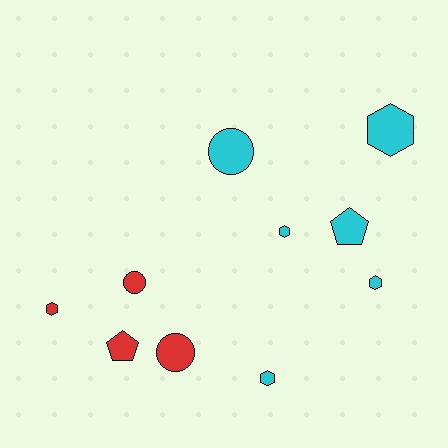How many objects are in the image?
There are 10 objects.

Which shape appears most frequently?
Hexagon, with 5 objects.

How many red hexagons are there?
There is 1 red hexagon.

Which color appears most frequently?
Cyan, with 6 objects.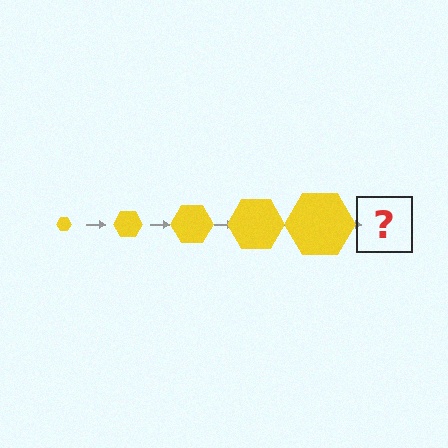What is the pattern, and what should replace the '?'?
The pattern is that the hexagon gets progressively larger each step. The '?' should be a yellow hexagon, larger than the previous one.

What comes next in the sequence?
The next element should be a yellow hexagon, larger than the previous one.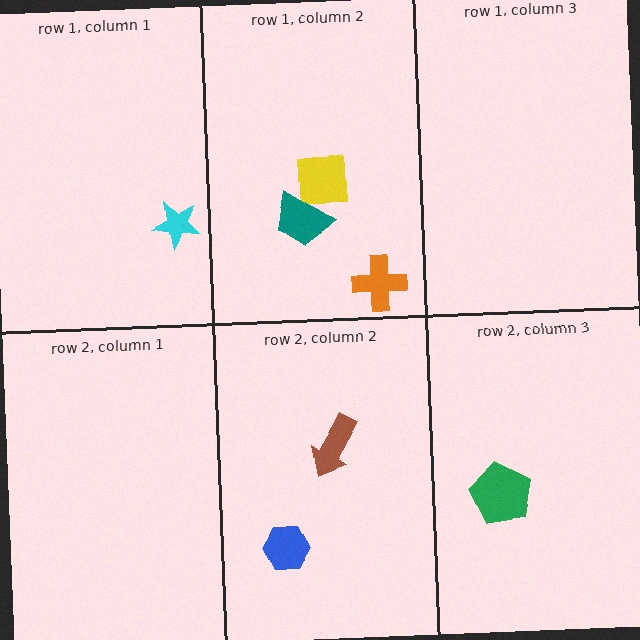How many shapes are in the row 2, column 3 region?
1.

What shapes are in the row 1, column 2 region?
The orange cross, the yellow square, the teal trapezoid.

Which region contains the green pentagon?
The row 2, column 3 region.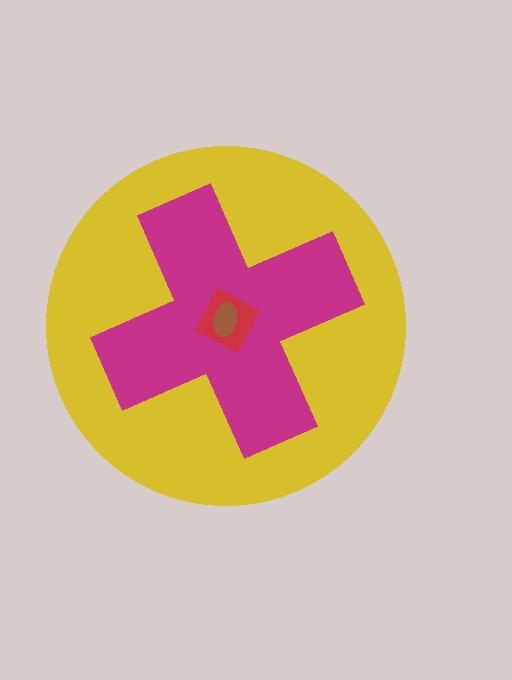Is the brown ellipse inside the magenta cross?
Yes.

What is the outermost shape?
The yellow circle.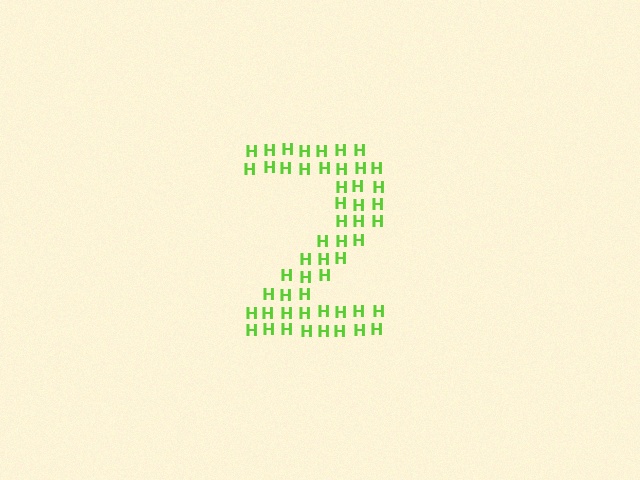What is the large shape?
The large shape is the digit 2.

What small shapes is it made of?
It is made of small letter H's.